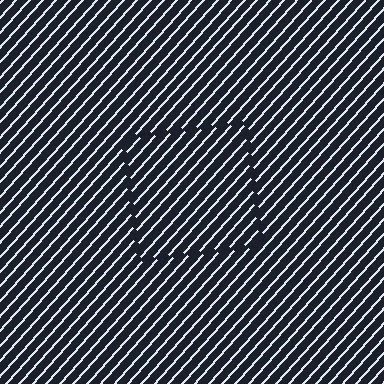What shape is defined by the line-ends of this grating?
An illusory square. The interior of the shape contains the same grating, shifted by half a period — the contour is defined by the phase discontinuity where line-ends from the inner and outer gratings abut.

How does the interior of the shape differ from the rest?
The interior of the shape contains the same grating, shifted by half a period — the contour is defined by the phase discontinuity where line-ends from the inner and outer gratings abut.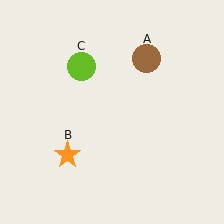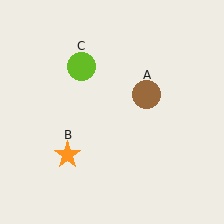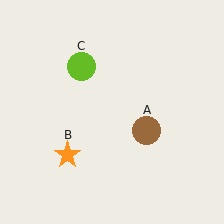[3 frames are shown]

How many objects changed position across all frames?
1 object changed position: brown circle (object A).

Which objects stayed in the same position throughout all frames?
Orange star (object B) and lime circle (object C) remained stationary.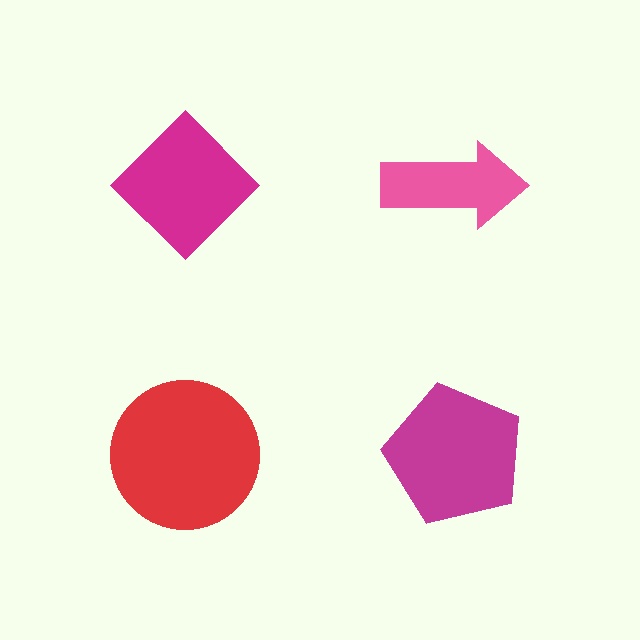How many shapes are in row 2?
2 shapes.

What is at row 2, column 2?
A magenta pentagon.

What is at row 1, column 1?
A magenta diamond.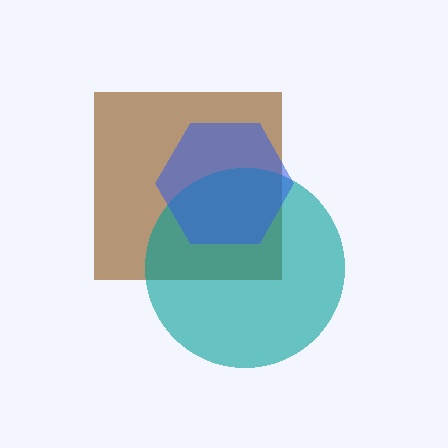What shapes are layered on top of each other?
The layered shapes are: a brown square, a teal circle, a blue hexagon.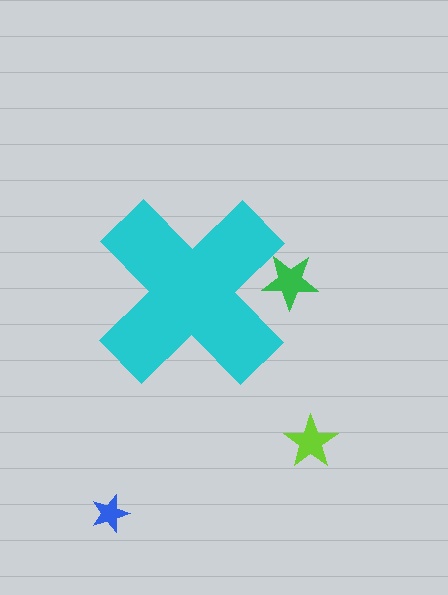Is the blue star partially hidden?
No, the blue star is fully visible.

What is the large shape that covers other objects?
A cyan cross.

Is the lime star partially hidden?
No, the lime star is fully visible.